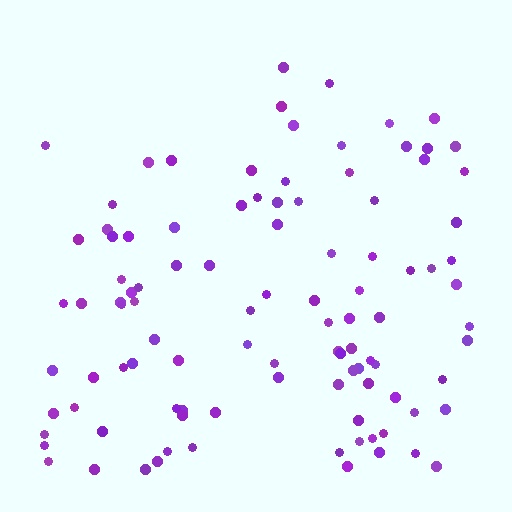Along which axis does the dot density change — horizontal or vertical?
Vertical.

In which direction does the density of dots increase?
From top to bottom, with the bottom side densest.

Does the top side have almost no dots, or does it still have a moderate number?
Still a moderate number, just noticeably fewer than the bottom.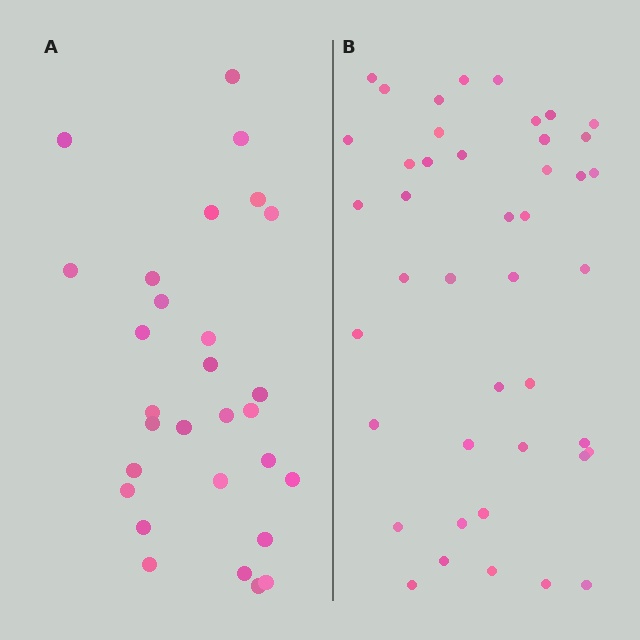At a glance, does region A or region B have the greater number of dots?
Region B (the right region) has more dots.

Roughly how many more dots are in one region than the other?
Region B has approximately 15 more dots than region A.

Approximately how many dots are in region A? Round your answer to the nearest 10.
About 30 dots. (The exact count is 29, which rounds to 30.)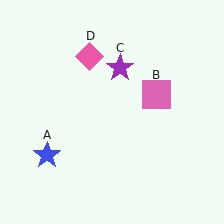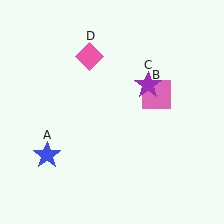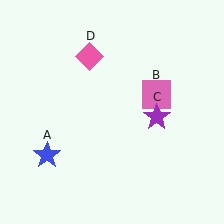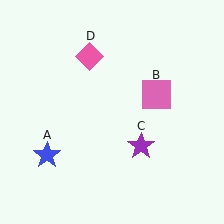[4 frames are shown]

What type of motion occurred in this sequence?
The purple star (object C) rotated clockwise around the center of the scene.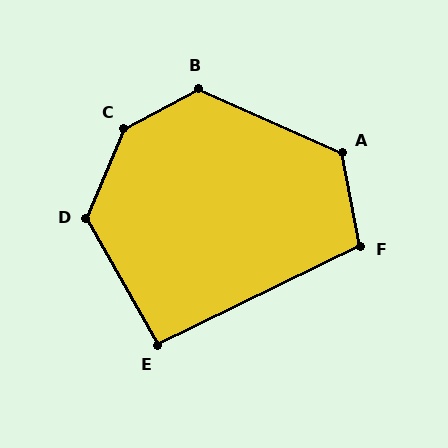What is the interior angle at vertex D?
Approximately 127 degrees (obtuse).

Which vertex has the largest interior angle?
C, at approximately 141 degrees.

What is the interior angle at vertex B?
Approximately 127 degrees (obtuse).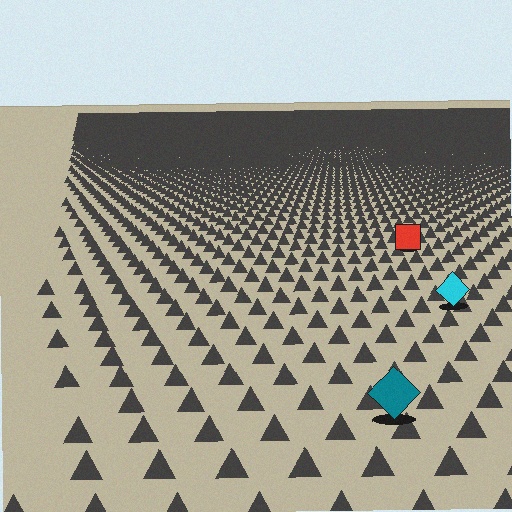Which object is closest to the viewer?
The teal diamond is closest. The texture marks near it are larger and more spread out.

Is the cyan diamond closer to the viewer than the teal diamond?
No. The teal diamond is closer — you can tell from the texture gradient: the ground texture is coarser near it.